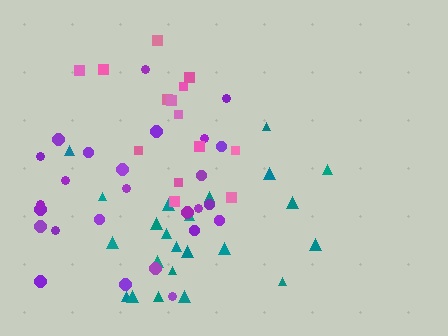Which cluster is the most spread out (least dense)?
Pink.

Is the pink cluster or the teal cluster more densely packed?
Teal.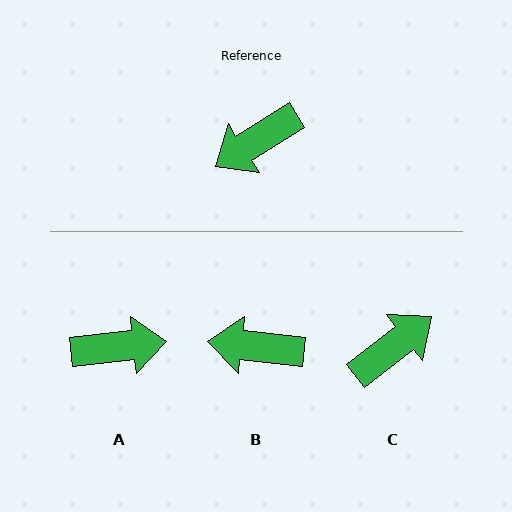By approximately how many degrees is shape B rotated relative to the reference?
Approximately 39 degrees clockwise.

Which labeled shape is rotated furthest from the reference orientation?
C, about 174 degrees away.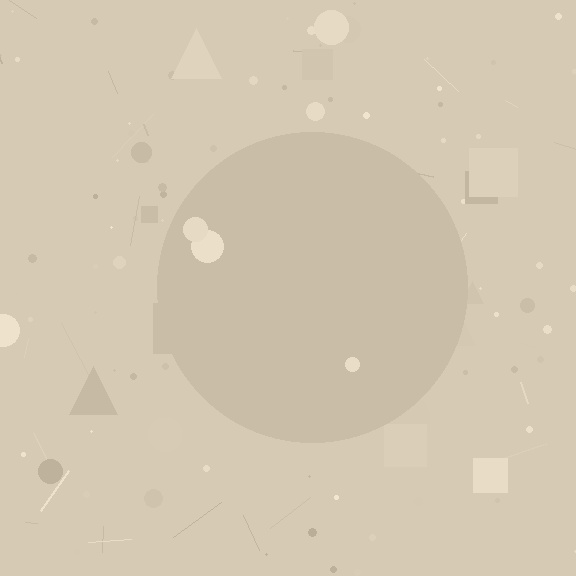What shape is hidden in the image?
A circle is hidden in the image.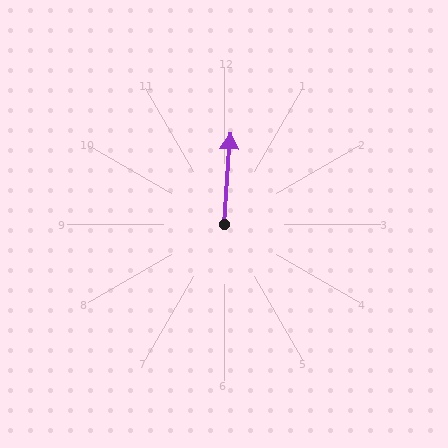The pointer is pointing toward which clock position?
Roughly 12 o'clock.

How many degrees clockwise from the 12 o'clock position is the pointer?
Approximately 4 degrees.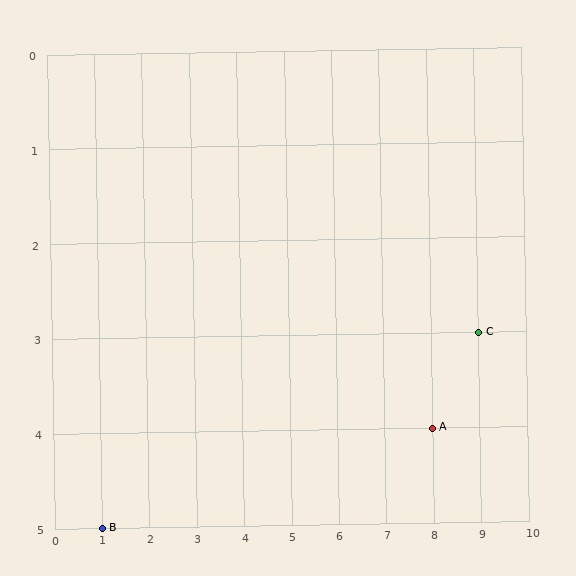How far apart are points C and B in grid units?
Points C and B are 8 columns and 2 rows apart (about 8.2 grid units diagonally).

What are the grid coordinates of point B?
Point B is at grid coordinates (1, 5).